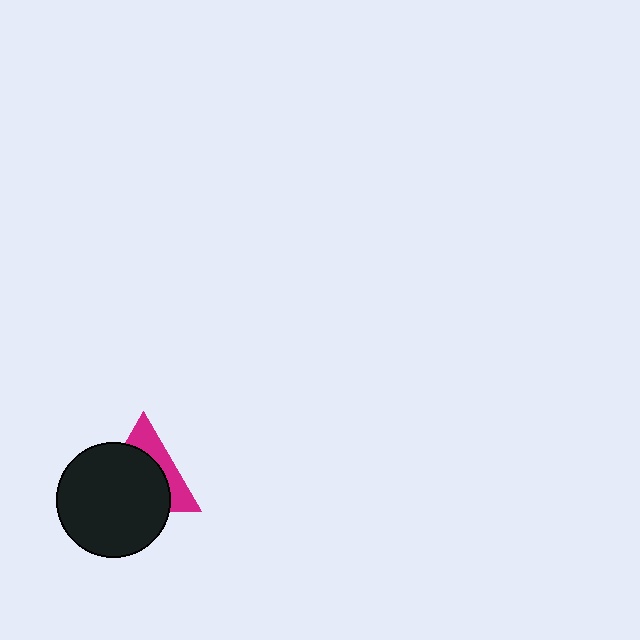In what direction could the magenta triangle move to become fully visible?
The magenta triangle could move toward the upper-right. That would shift it out from behind the black circle entirely.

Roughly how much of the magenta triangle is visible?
A small part of it is visible (roughly 35%).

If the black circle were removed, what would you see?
You would see the complete magenta triangle.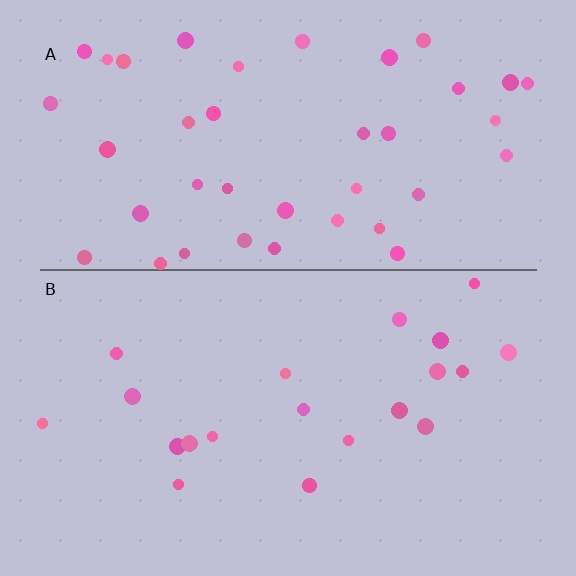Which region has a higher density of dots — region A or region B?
A (the top).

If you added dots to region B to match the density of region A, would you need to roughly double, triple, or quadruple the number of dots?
Approximately double.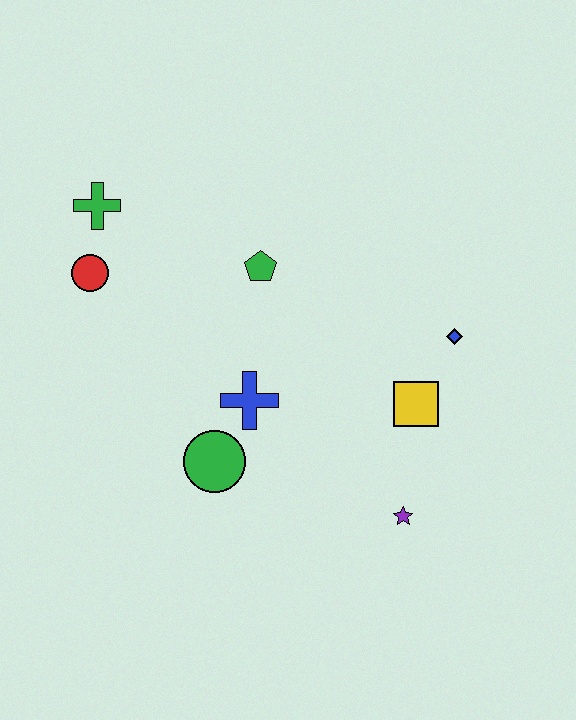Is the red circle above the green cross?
No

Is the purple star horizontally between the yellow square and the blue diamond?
No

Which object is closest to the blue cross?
The green circle is closest to the blue cross.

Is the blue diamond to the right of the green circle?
Yes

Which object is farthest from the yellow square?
The green cross is farthest from the yellow square.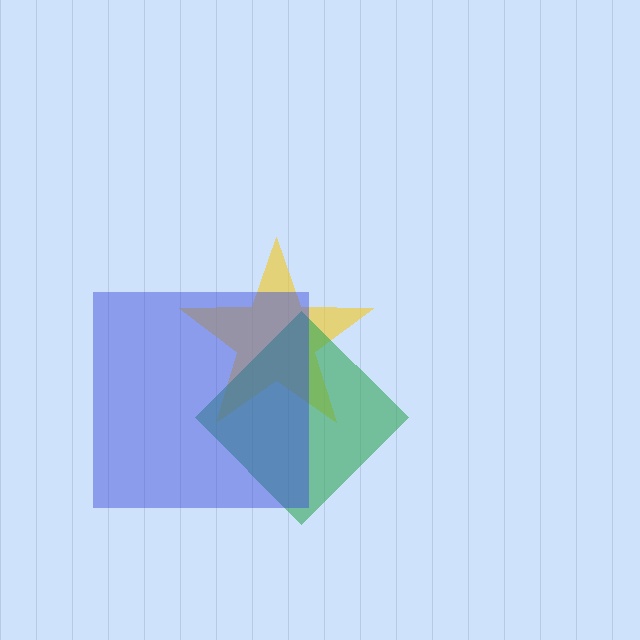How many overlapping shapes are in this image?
There are 3 overlapping shapes in the image.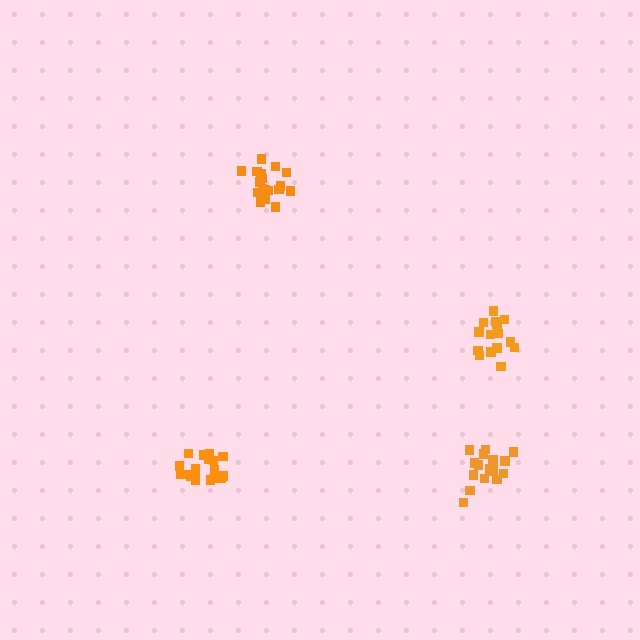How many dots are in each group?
Group 1: 18 dots, Group 2: 15 dots, Group 3: 17 dots, Group 4: 20 dots (70 total).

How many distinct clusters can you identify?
There are 4 distinct clusters.